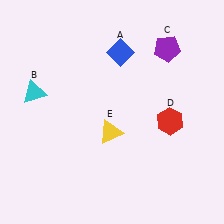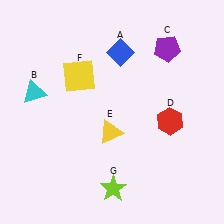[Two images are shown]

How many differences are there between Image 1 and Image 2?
There are 2 differences between the two images.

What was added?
A yellow square (F), a lime star (G) were added in Image 2.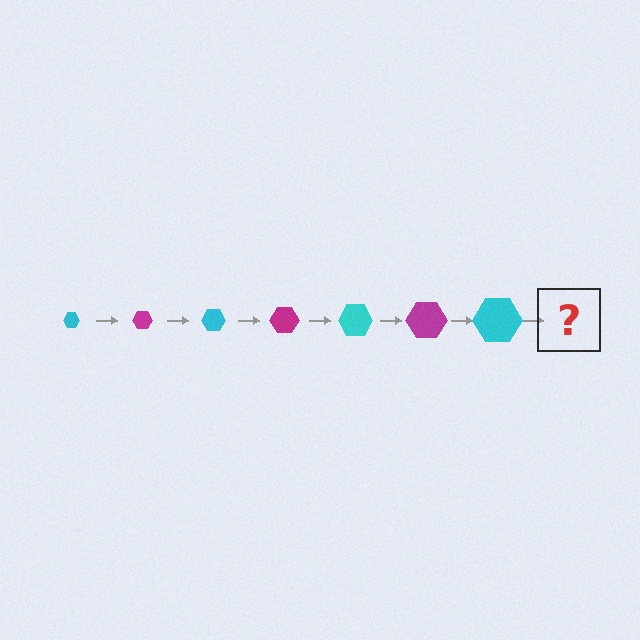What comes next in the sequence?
The next element should be a magenta hexagon, larger than the previous one.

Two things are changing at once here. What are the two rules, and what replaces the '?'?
The two rules are that the hexagon grows larger each step and the color cycles through cyan and magenta. The '?' should be a magenta hexagon, larger than the previous one.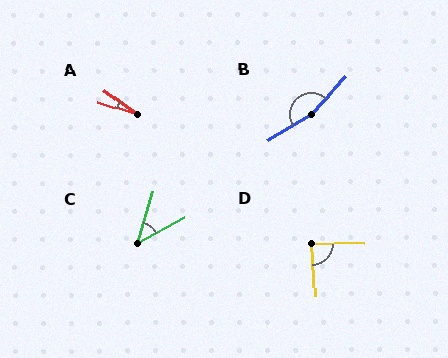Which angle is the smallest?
A, at approximately 19 degrees.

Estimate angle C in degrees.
Approximately 44 degrees.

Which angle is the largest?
B, at approximately 164 degrees.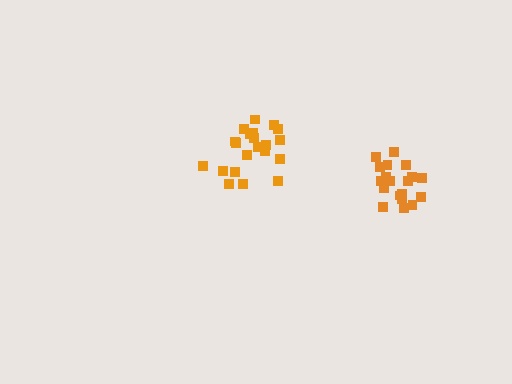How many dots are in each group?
Group 1: 19 dots, Group 2: 21 dots (40 total).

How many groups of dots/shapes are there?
There are 2 groups.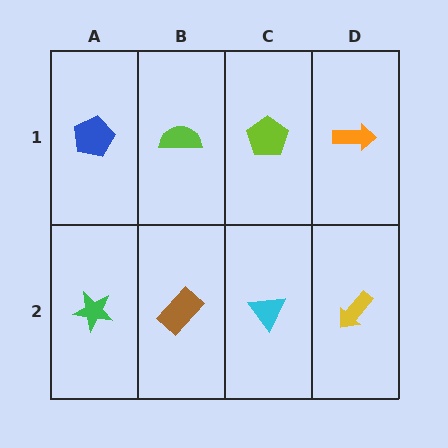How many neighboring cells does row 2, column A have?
2.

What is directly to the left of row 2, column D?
A cyan triangle.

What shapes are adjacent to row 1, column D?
A yellow arrow (row 2, column D), a lime pentagon (row 1, column C).